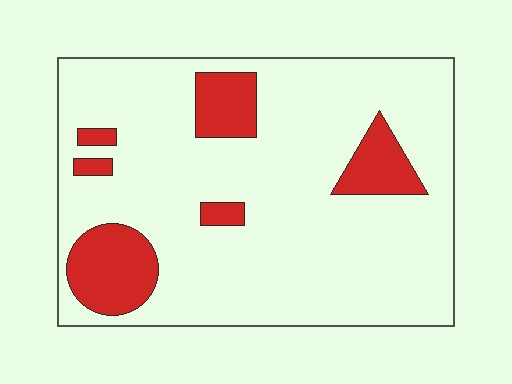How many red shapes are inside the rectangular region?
6.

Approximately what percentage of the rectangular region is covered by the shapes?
Approximately 15%.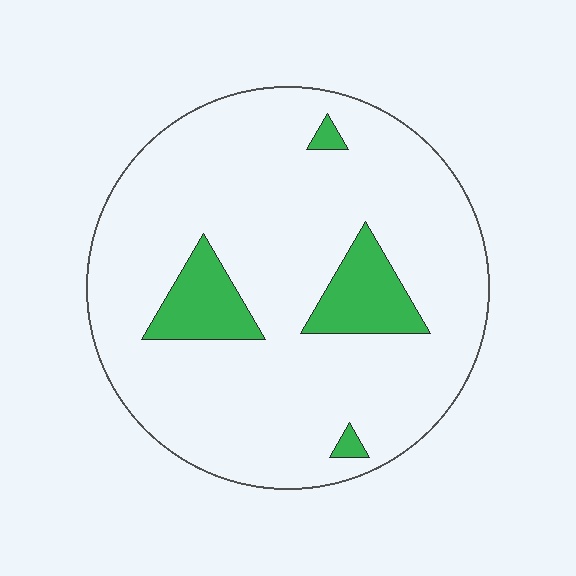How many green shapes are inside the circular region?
4.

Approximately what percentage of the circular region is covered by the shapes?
Approximately 10%.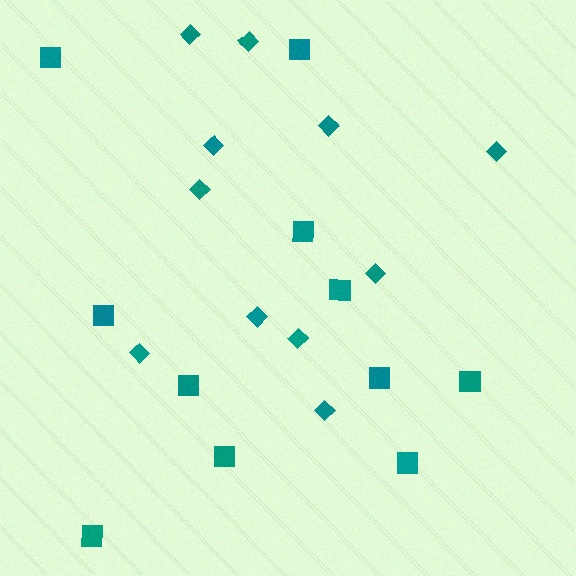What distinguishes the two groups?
There are 2 groups: one group of diamonds (11) and one group of squares (11).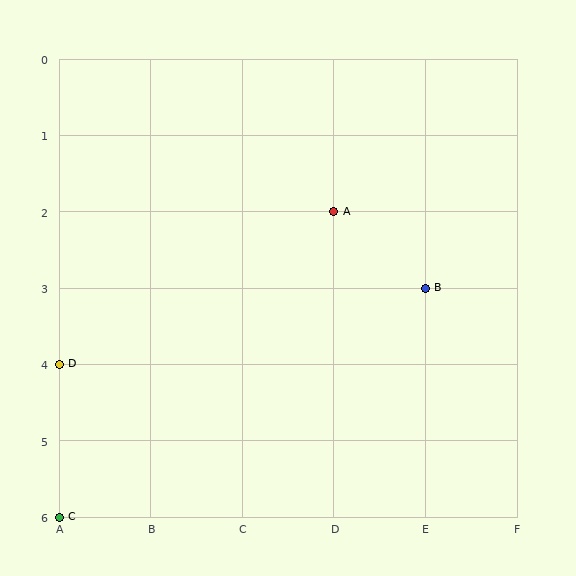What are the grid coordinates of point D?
Point D is at grid coordinates (A, 4).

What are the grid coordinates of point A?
Point A is at grid coordinates (D, 2).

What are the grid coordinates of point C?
Point C is at grid coordinates (A, 6).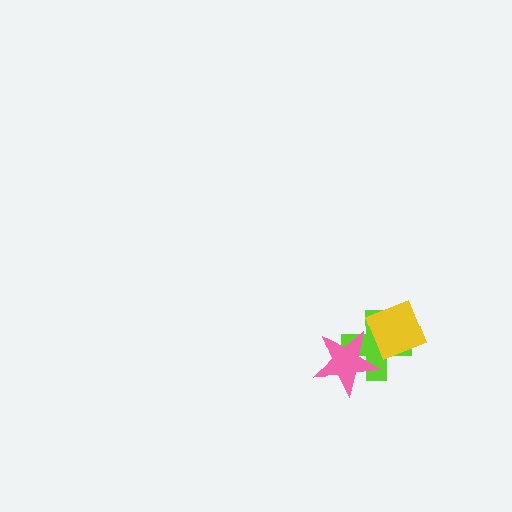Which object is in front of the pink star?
The yellow diamond is in front of the pink star.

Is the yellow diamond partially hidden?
No, no other shape covers it.